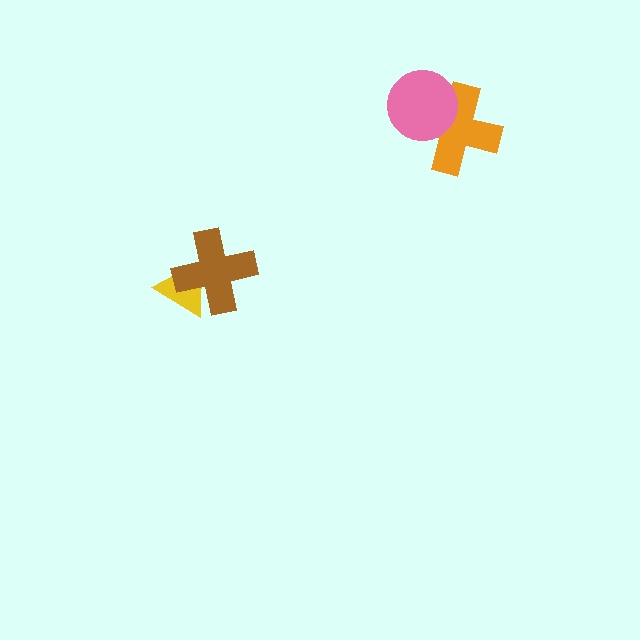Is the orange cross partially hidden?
Yes, it is partially covered by another shape.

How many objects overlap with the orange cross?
1 object overlaps with the orange cross.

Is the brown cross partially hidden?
No, no other shape covers it.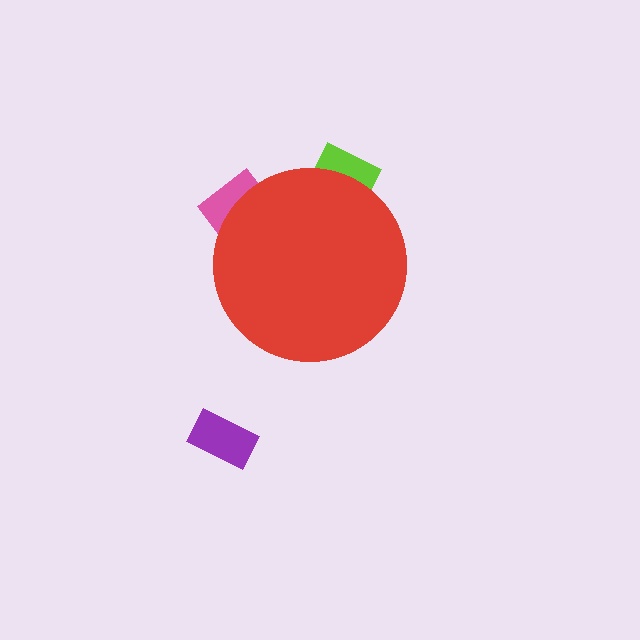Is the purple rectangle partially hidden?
No, the purple rectangle is fully visible.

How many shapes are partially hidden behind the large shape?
2 shapes are partially hidden.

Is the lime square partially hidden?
Yes, the lime square is partially hidden behind the red circle.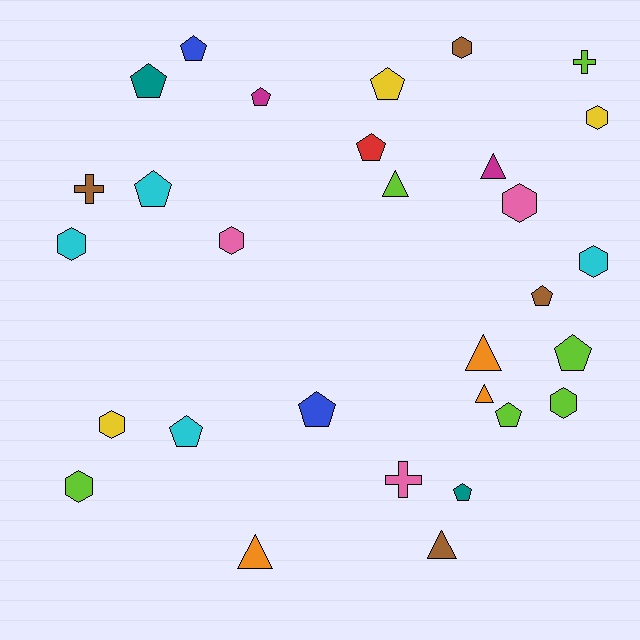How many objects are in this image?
There are 30 objects.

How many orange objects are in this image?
There are 3 orange objects.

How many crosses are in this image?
There are 3 crosses.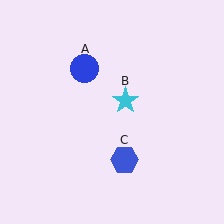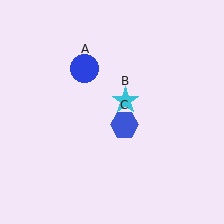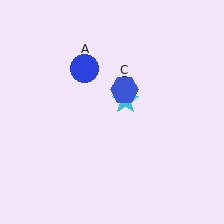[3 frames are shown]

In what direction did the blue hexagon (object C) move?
The blue hexagon (object C) moved up.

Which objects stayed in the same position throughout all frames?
Blue circle (object A) and cyan star (object B) remained stationary.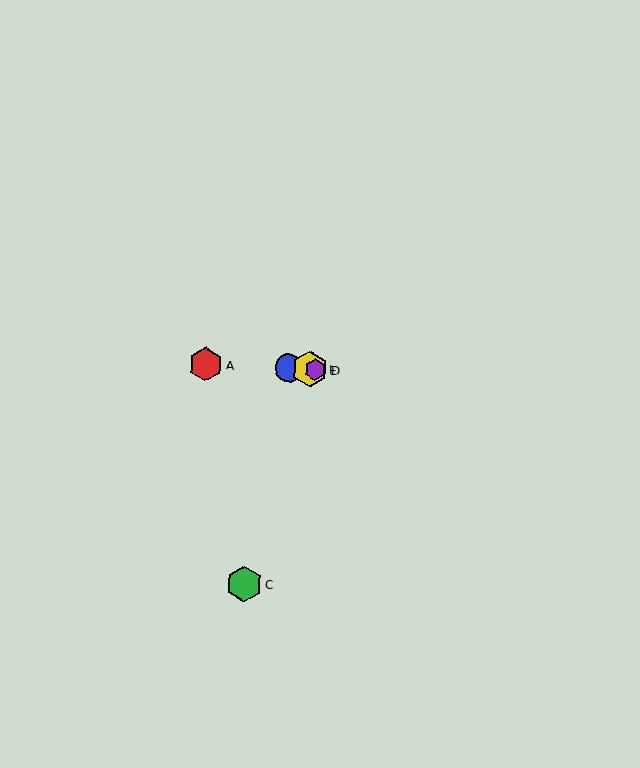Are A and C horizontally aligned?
No, A is at y≈364 and C is at y≈584.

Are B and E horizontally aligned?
Yes, both are at y≈368.